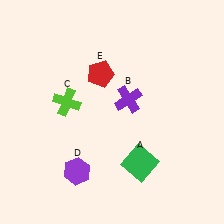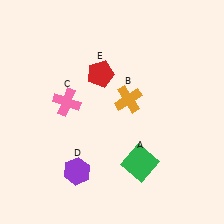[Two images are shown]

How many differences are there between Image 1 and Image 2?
There are 2 differences between the two images.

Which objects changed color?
B changed from purple to orange. C changed from lime to pink.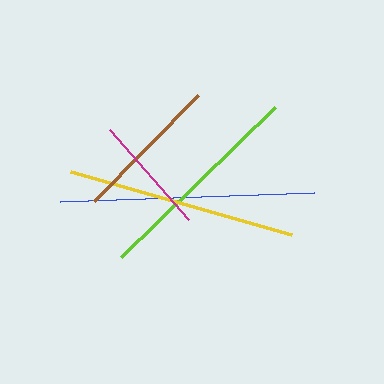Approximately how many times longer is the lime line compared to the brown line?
The lime line is approximately 1.4 times the length of the brown line.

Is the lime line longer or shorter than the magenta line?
The lime line is longer than the magenta line.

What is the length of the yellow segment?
The yellow segment is approximately 229 pixels long.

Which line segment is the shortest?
The magenta line is the shortest at approximately 120 pixels.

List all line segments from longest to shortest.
From longest to shortest: blue, yellow, lime, brown, magenta.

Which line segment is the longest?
The blue line is the longest at approximately 254 pixels.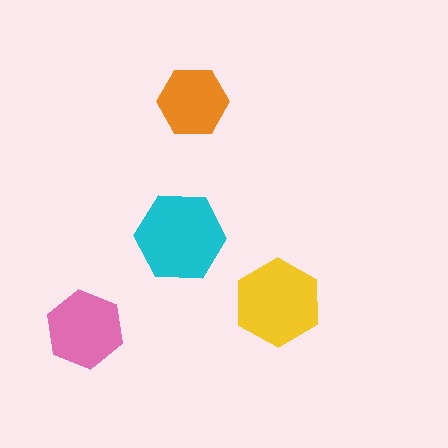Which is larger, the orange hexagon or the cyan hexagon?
The cyan one.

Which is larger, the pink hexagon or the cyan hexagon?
The cyan one.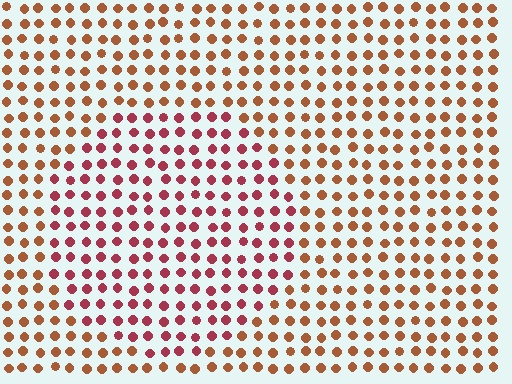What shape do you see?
I see a circle.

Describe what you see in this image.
The image is filled with small brown elements in a uniform arrangement. A circle-shaped region is visible where the elements are tinted to a slightly different hue, forming a subtle color boundary.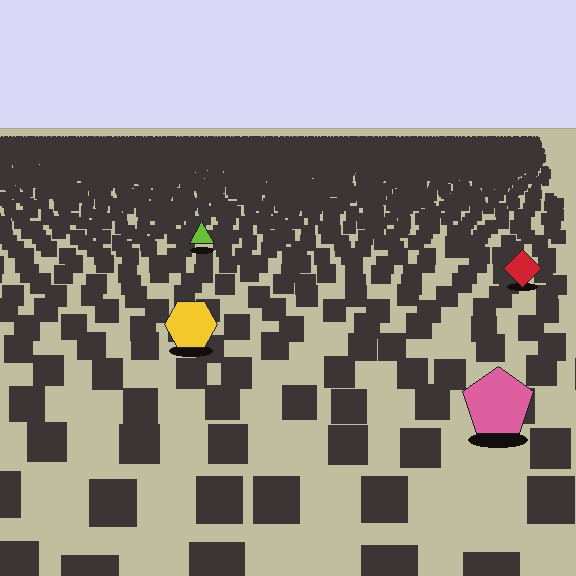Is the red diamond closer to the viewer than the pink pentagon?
No. The pink pentagon is closer — you can tell from the texture gradient: the ground texture is coarser near it.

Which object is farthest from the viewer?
The lime triangle is farthest from the viewer. It appears smaller and the ground texture around it is denser.